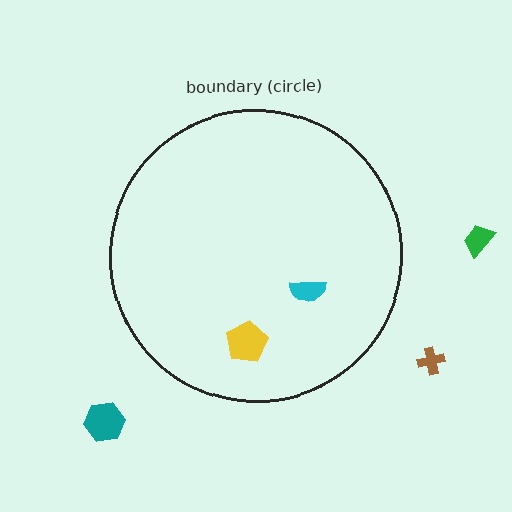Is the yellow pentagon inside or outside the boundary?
Inside.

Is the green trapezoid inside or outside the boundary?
Outside.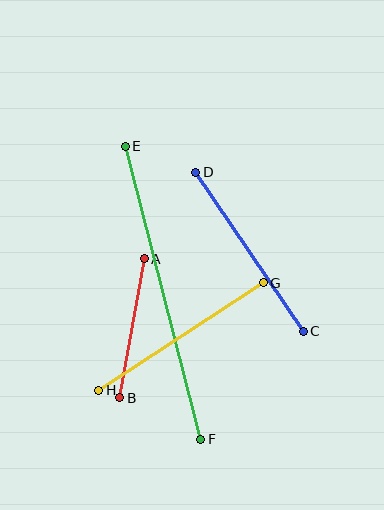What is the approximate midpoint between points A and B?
The midpoint is at approximately (132, 328) pixels.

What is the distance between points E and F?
The distance is approximately 302 pixels.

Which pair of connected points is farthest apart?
Points E and F are farthest apart.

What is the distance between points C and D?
The distance is approximately 192 pixels.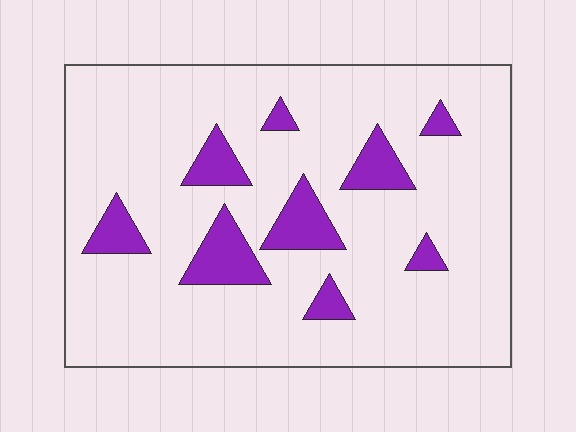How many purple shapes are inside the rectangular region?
9.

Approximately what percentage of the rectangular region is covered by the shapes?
Approximately 15%.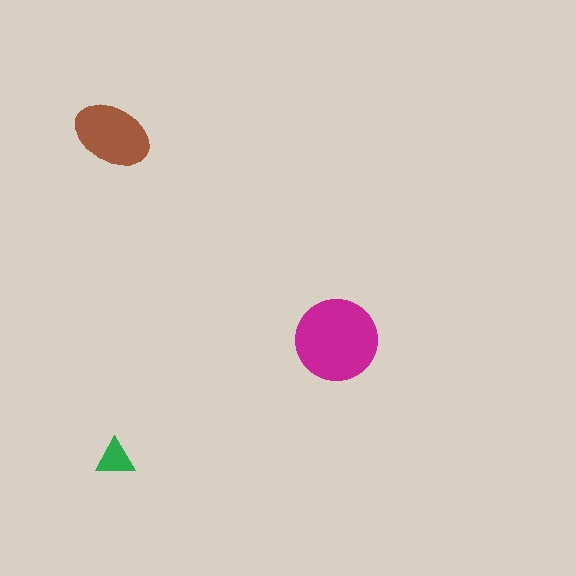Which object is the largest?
The magenta circle.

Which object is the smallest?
The green triangle.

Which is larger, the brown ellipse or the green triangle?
The brown ellipse.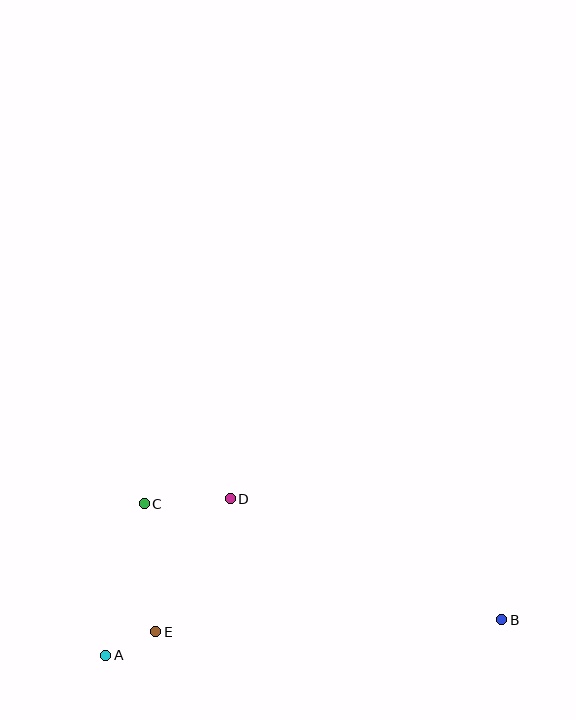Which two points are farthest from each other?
Points A and B are farthest from each other.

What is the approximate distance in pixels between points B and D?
The distance between B and D is approximately 297 pixels.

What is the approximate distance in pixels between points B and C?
The distance between B and C is approximately 376 pixels.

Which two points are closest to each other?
Points A and E are closest to each other.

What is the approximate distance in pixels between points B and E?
The distance between B and E is approximately 346 pixels.